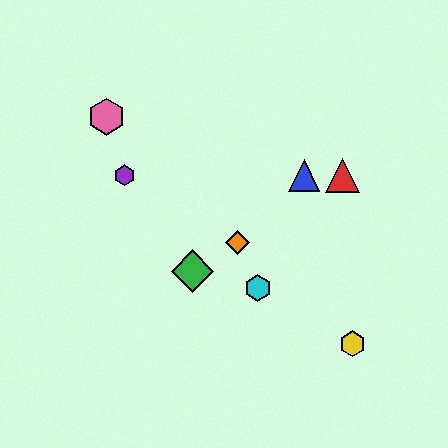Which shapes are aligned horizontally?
The red triangle, the blue triangle, the purple hexagon are aligned horizontally.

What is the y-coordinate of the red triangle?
The red triangle is at y≈175.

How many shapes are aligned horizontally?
3 shapes (the red triangle, the blue triangle, the purple hexagon) are aligned horizontally.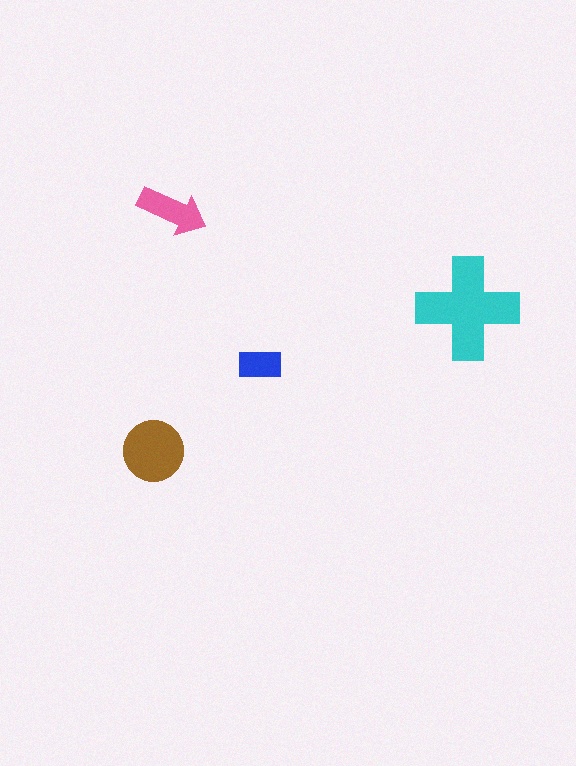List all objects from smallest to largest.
The blue rectangle, the pink arrow, the brown circle, the cyan cross.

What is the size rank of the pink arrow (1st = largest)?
3rd.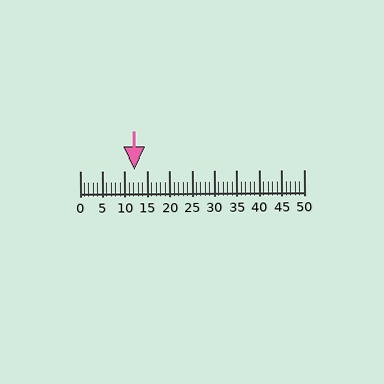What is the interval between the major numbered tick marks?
The major tick marks are spaced 5 units apart.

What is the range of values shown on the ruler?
The ruler shows values from 0 to 50.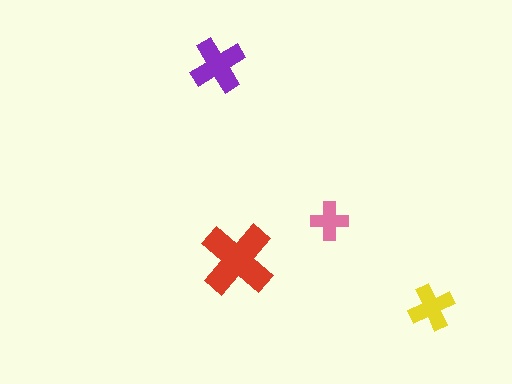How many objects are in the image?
There are 4 objects in the image.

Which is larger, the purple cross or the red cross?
The red one.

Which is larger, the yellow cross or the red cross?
The red one.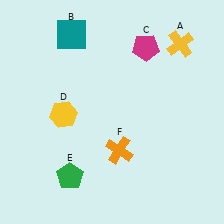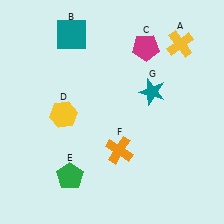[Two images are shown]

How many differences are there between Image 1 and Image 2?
There is 1 difference between the two images.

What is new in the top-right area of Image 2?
A teal star (G) was added in the top-right area of Image 2.